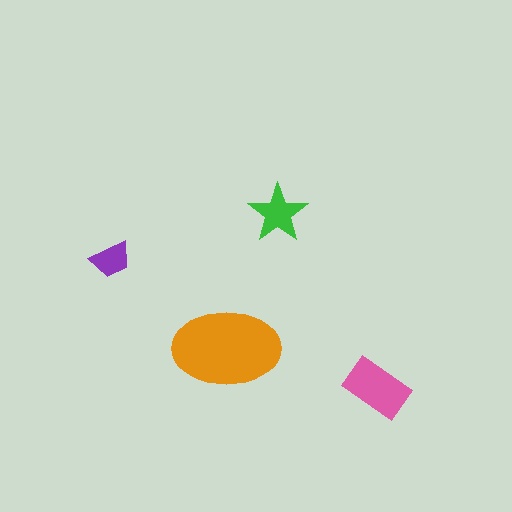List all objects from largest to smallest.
The orange ellipse, the pink rectangle, the green star, the purple trapezoid.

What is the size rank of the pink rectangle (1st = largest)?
2nd.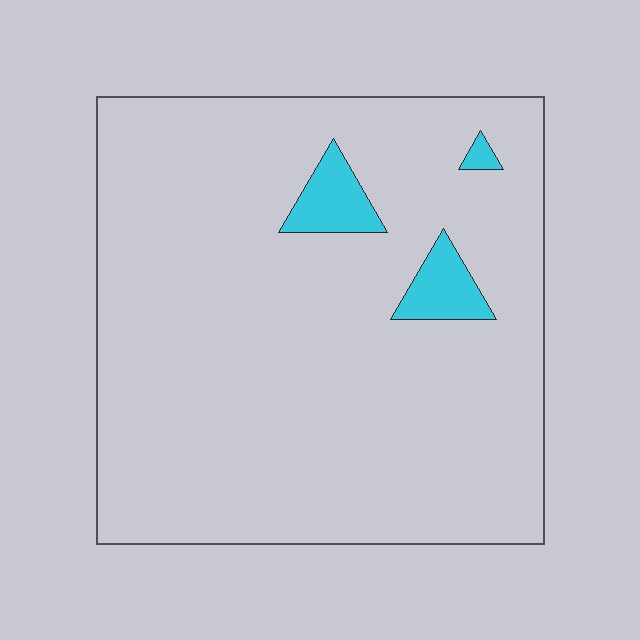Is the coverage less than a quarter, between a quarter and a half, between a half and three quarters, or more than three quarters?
Less than a quarter.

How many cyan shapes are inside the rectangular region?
3.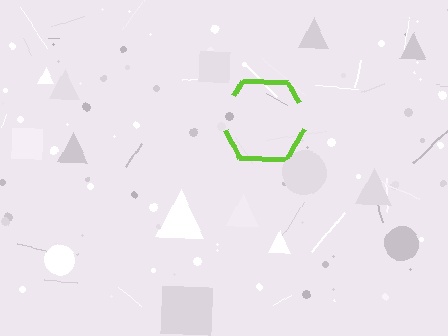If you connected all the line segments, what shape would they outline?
They would outline a hexagon.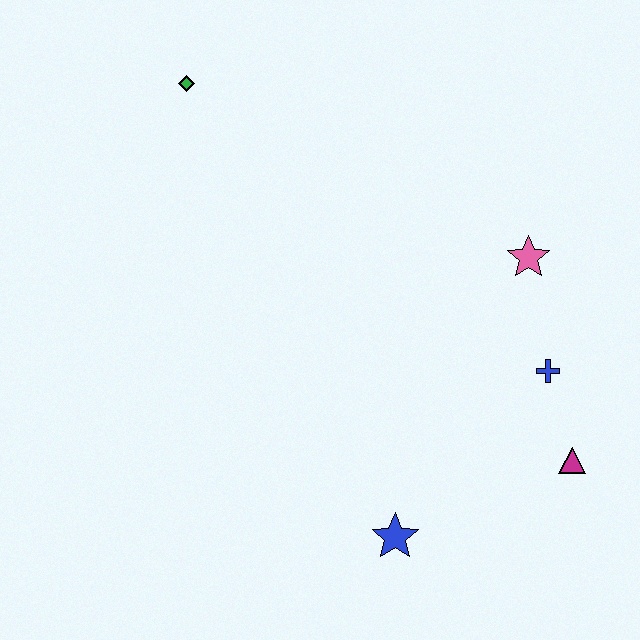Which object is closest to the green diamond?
The pink star is closest to the green diamond.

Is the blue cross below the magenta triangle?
No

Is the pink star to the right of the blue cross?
No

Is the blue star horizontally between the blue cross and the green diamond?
Yes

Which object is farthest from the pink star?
The green diamond is farthest from the pink star.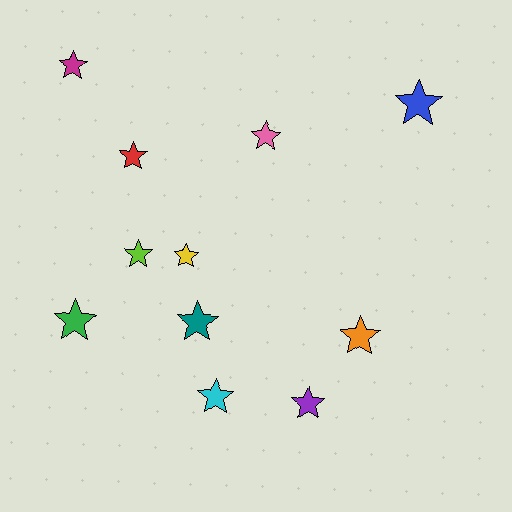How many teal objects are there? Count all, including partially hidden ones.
There is 1 teal object.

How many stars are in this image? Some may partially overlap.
There are 11 stars.